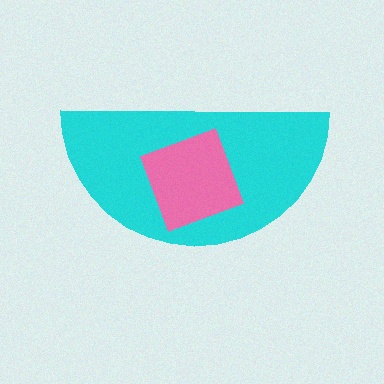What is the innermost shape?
The pink diamond.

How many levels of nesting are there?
2.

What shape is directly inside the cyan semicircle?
The pink diamond.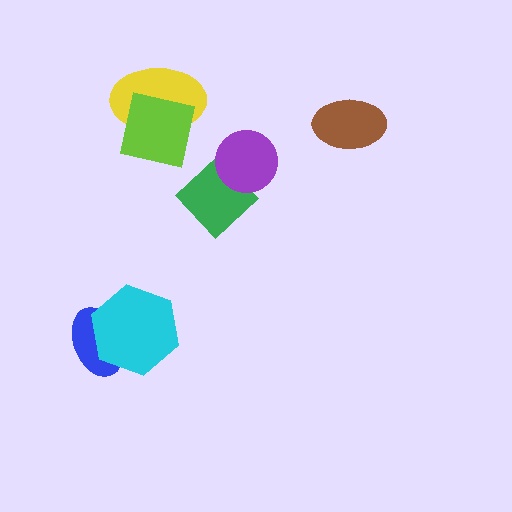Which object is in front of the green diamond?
The purple circle is in front of the green diamond.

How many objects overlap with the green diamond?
1 object overlaps with the green diamond.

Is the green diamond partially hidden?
Yes, it is partially covered by another shape.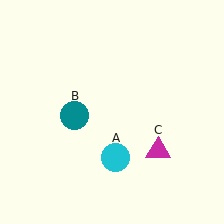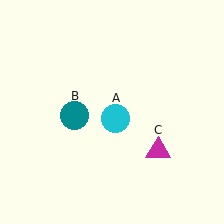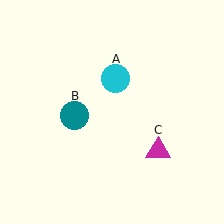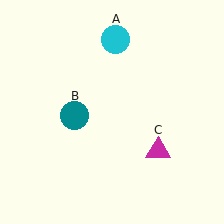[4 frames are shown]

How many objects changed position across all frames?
1 object changed position: cyan circle (object A).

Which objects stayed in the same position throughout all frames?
Teal circle (object B) and magenta triangle (object C) remained stationary.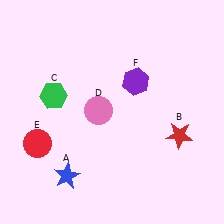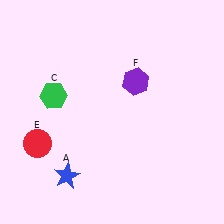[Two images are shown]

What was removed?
The pink circle (D), the red star (B) were removed in Image 2.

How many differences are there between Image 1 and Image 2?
There are 2 differences between the two images.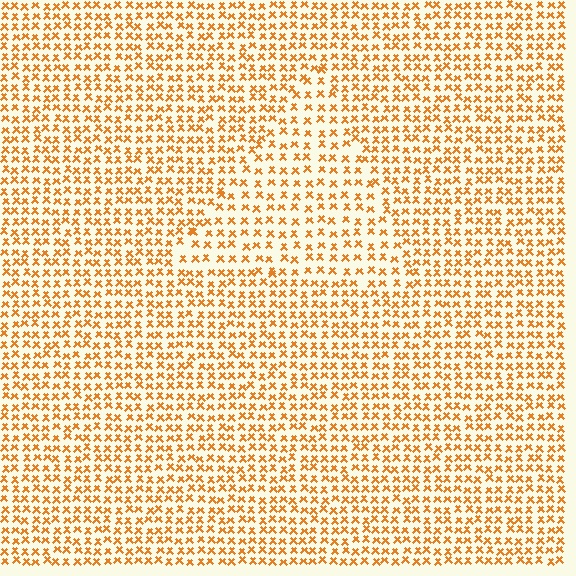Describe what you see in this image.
The image contains small orange elements arranged at two different densities. A triangle-shaped region is visible where the elements are less densely packed than the surrounding area.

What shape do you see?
I see a triangle.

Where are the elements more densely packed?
The elements are more densely packed outside the triangle boundary.